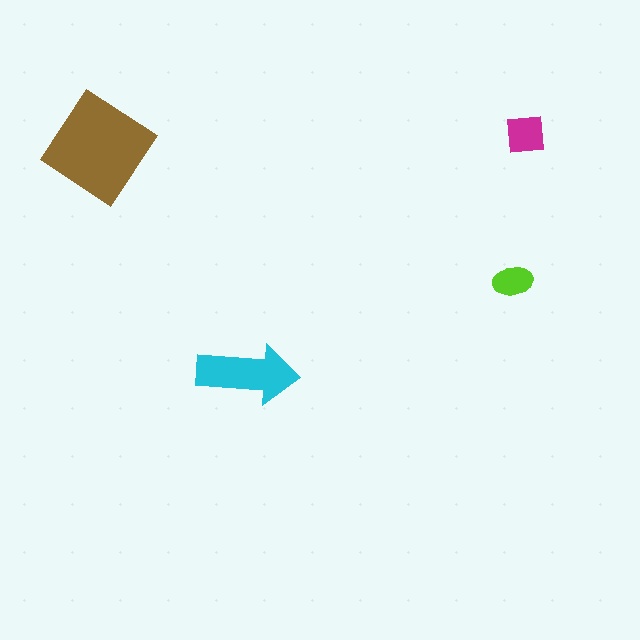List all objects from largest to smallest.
The brown diamond, the cyan arrow, the magenta square, the lime ellipse.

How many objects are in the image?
There are 4 objects in the image.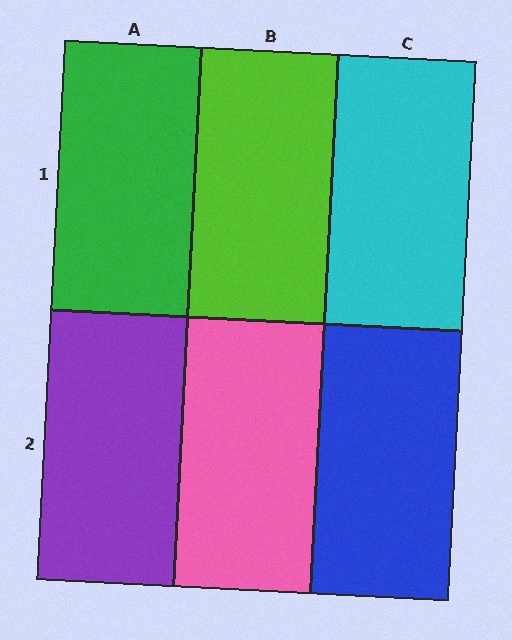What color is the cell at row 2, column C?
Blue.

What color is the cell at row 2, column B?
Pink.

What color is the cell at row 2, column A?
Purple.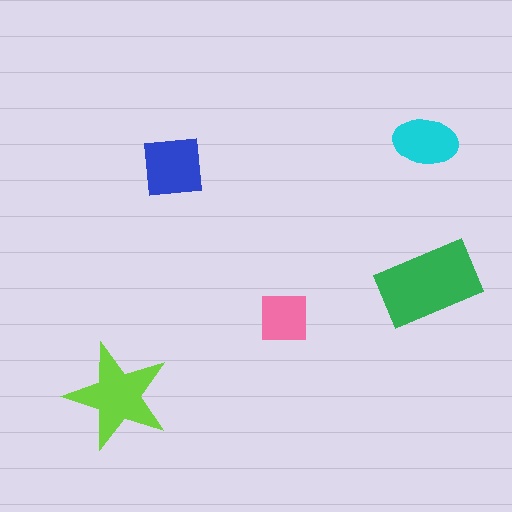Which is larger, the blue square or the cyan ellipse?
The blue square.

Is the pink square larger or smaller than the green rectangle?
Smaller.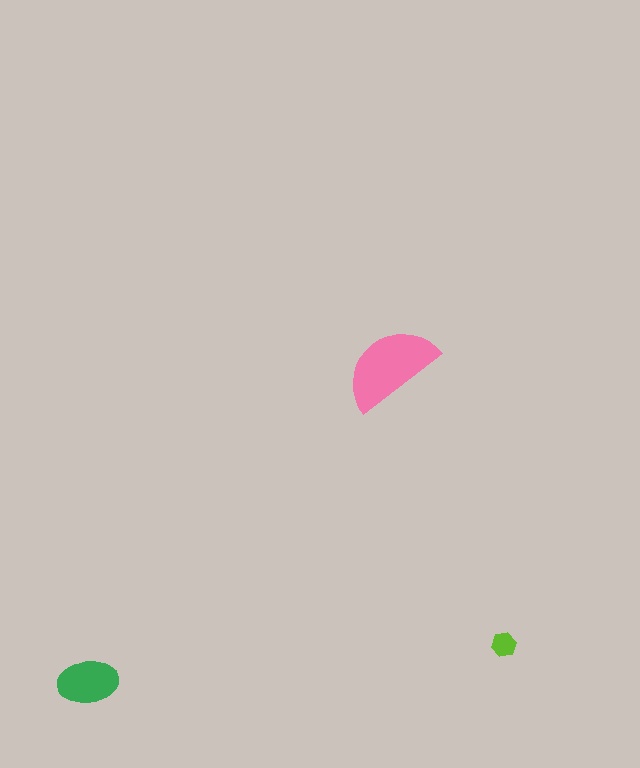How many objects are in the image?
There are 3 objects in the image.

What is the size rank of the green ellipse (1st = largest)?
2nd.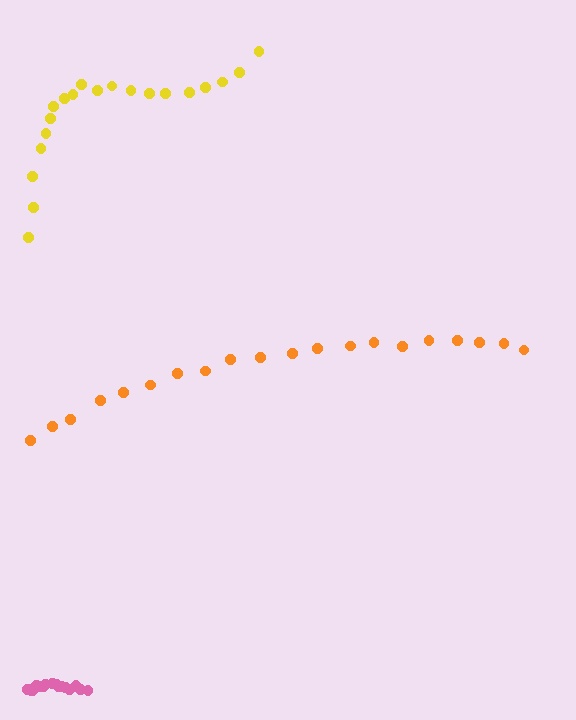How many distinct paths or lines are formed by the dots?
There are 3 distinct paths.